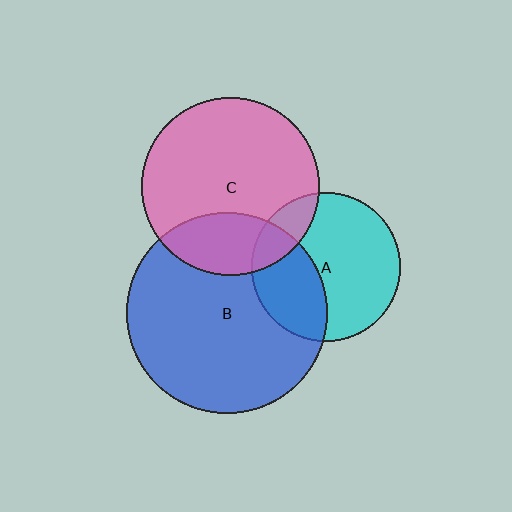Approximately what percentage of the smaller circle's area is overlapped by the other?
Approximately 15%.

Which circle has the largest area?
Circle B (blue).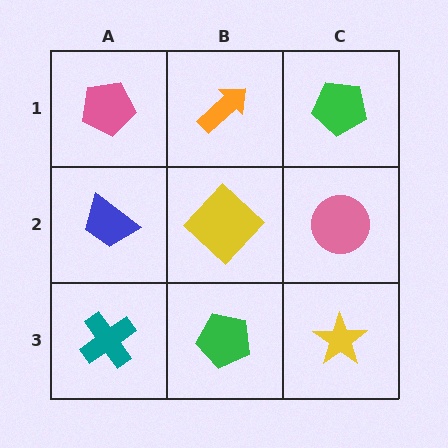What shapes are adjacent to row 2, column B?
An orange arrow (row 1, column B), a green pentagon (row 3, column B), a blue trapezoid (row 2, column A), a pink circle (row 2, column C).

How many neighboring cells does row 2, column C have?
3.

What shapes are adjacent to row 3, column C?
A pink circle (row 2, column C), a green pentagon (row 3, column B).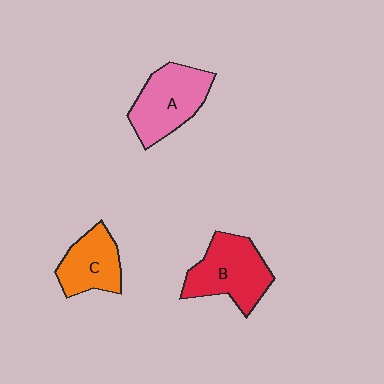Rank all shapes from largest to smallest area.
From largest to smallest: B (red), A (pink), C (orange).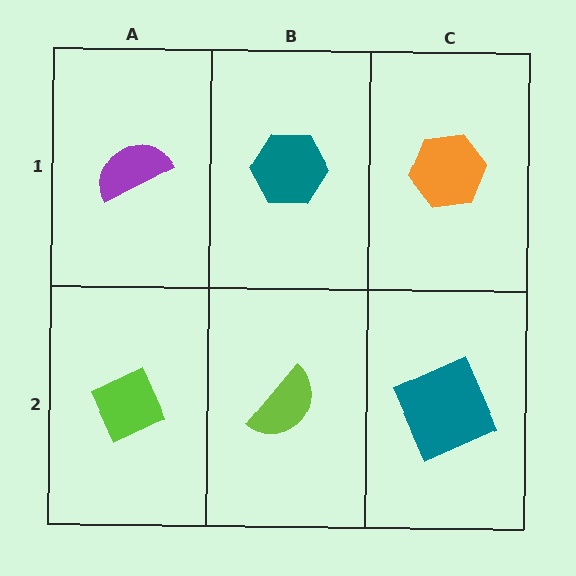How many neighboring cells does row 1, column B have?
3.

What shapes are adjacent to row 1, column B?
A lime semicircle (row 2, column B), a purple semicircle (row 1, column A), an orange hexagon (row 1, column C).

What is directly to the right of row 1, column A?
A teal hexagon.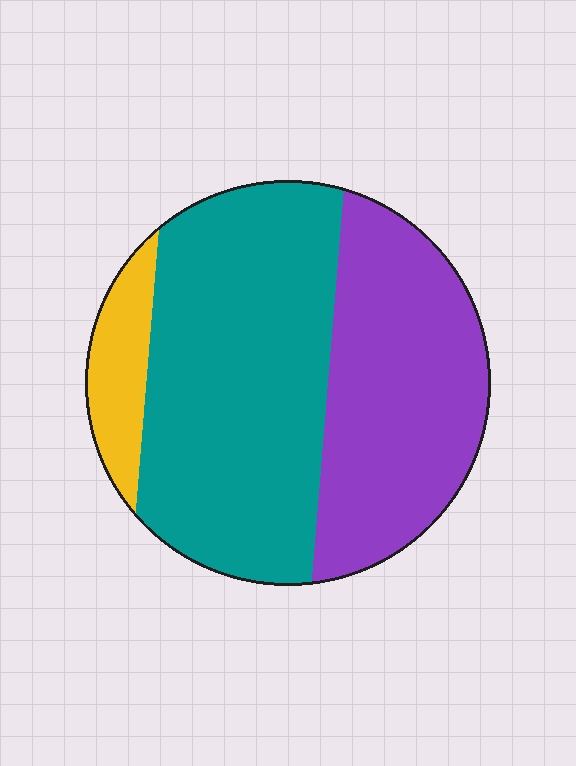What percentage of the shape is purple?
Purple covers roughly 40% of the shape.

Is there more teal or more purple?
Teal.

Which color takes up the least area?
Yellow, at roughly 10%.